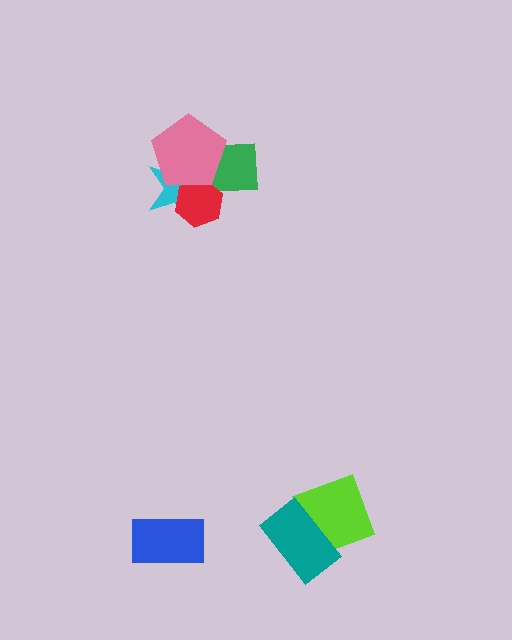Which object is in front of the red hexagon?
The pink pentagon is in front of the red hexagon.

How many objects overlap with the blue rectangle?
0 objects overlap with the blue rectangle.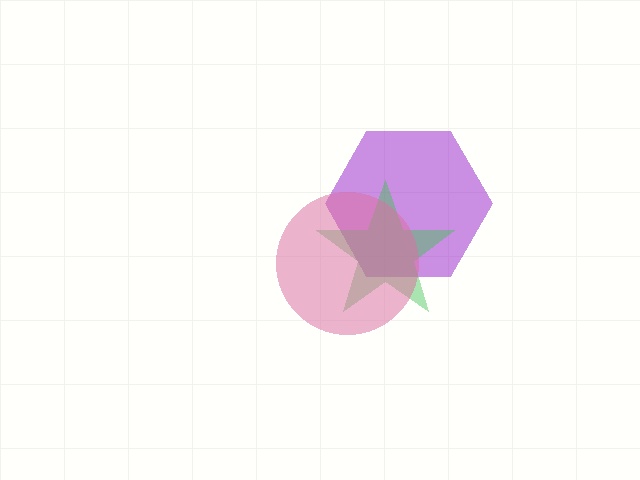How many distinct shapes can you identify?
There are 3 distinct shapes: a purple hexagon, a green star, a pink circle.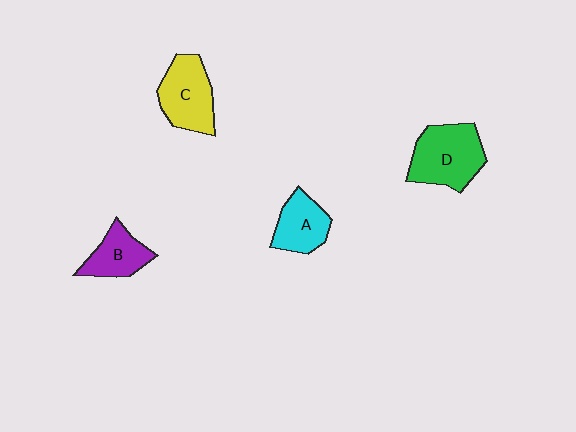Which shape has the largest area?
Shape D (green).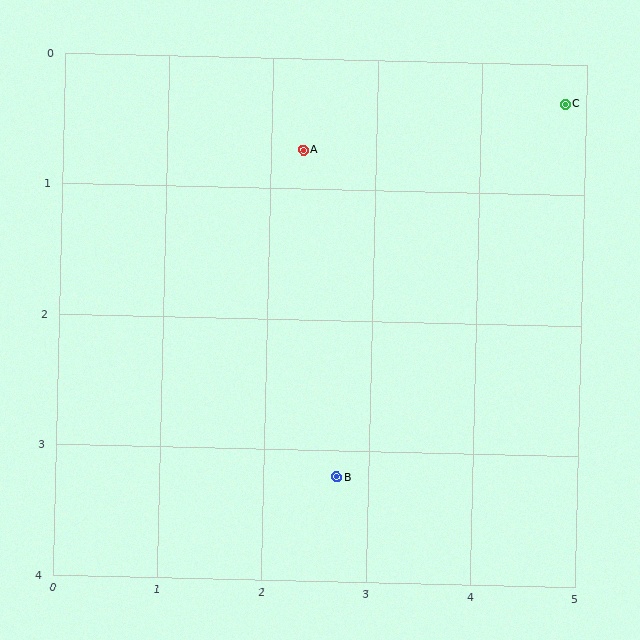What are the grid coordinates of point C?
Point C is at approximately (4.8, 0.3).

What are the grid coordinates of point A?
Point A is at approximately (2.3, 0.7).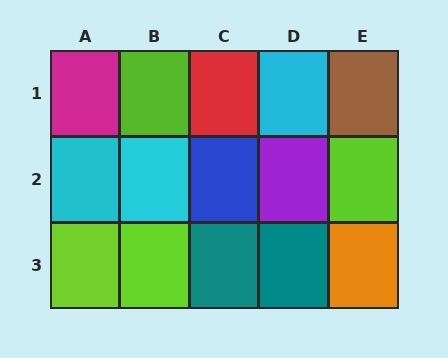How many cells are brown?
1 cell is brown.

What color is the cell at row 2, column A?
Cyan.